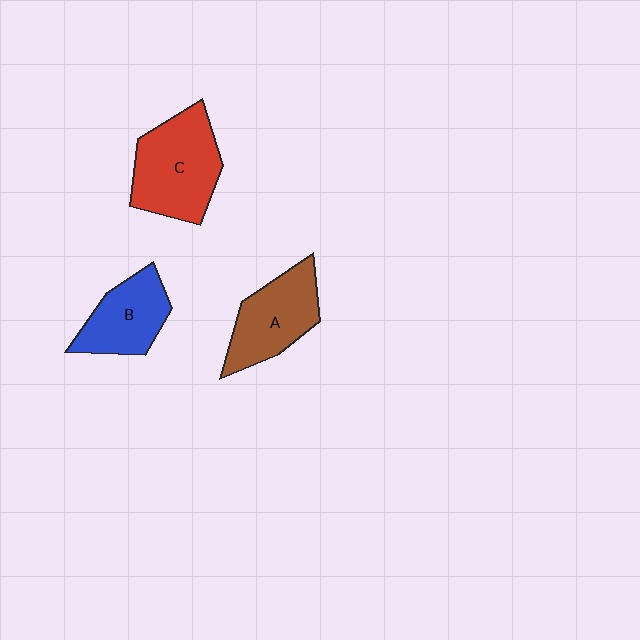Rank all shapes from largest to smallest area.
From largest to smallest: C (red), A (brown), B (blue).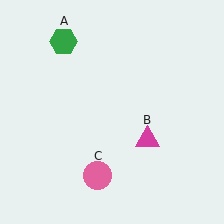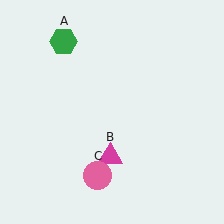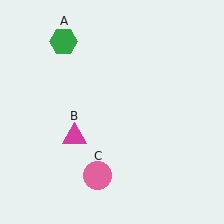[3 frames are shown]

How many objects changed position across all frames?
1 object changed position: magenta triangle (object B).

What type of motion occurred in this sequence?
The magenta triangle (object B) rotated clockwise around the center of the scene.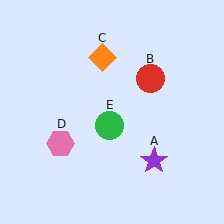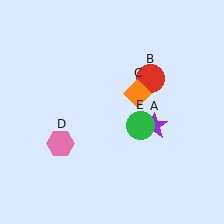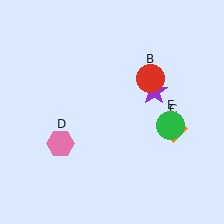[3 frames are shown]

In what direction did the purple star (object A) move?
The purple star (object A) moved up.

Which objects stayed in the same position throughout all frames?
Red circle (object B) and pink hexagon (object D) remained stationary.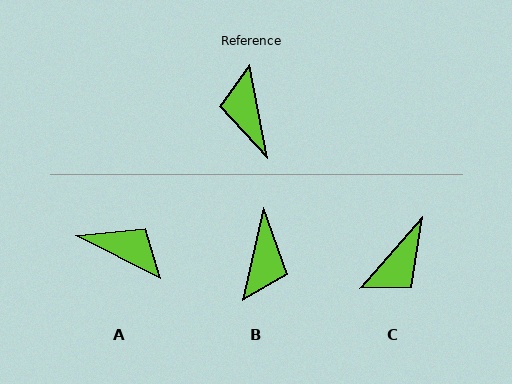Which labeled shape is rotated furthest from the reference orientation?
B, about 156 degrees away.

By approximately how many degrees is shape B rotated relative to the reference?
Approximately 156 degrees counter-clockwise.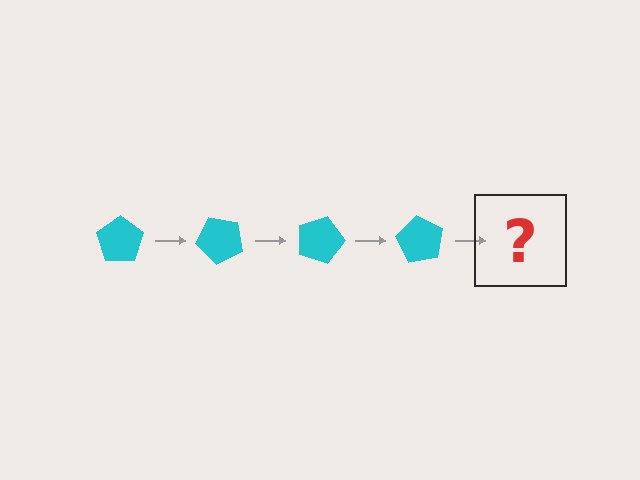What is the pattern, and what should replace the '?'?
The pattern is that the pentagon rotates 45 degrees each step. The '?' should be a cyan pentagon rotated 180 degrees.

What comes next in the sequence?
The next element should be a cyan pentagon rotated 180 degrees.